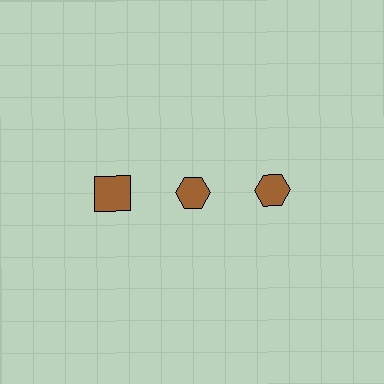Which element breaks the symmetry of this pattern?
The brown square in the top row, leftmost column breaks the symmetry. All other shapes are brown hexagons.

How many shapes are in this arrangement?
There are 3 shapes arranged in a grid pattern.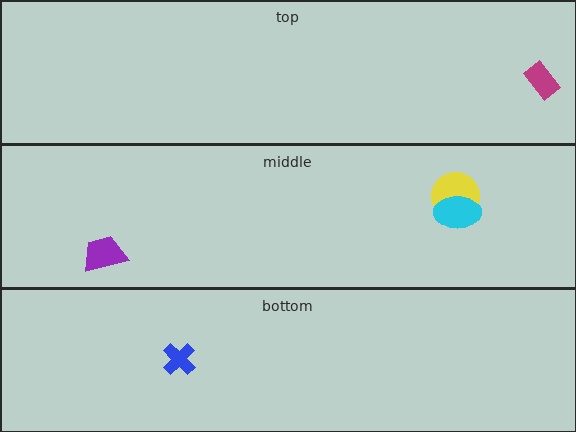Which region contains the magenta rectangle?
The top region.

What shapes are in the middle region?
The yellow circle, the purple trapezoid, the cyan ellipse.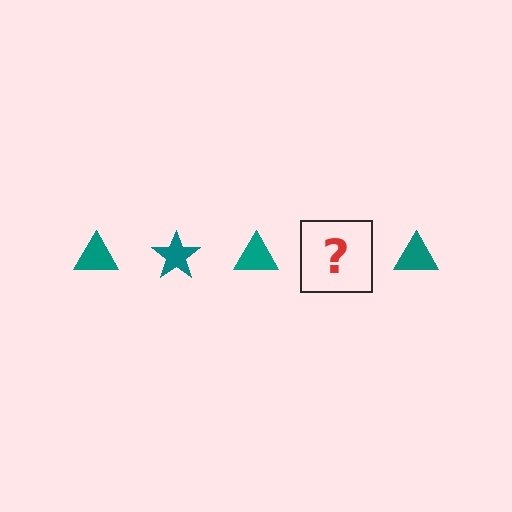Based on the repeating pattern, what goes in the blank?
The blank should be a teal star.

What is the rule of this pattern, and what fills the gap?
The rule is that the pattern cycles through triangle, star shapes in teal. The gap should be filled with a teal star.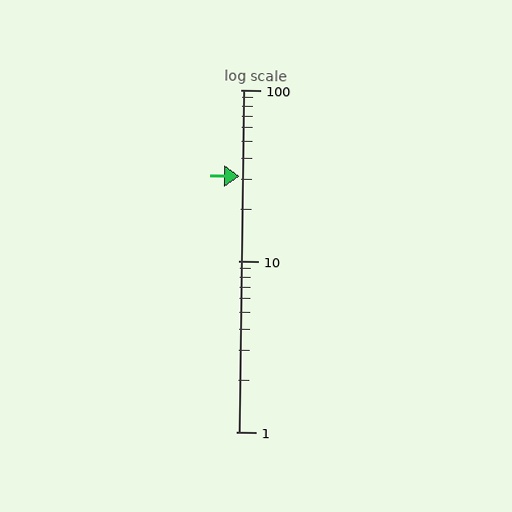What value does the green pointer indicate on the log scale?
The pointer indicates approximately 31.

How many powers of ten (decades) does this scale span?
The scale spans 2 decades, from 1 to 100.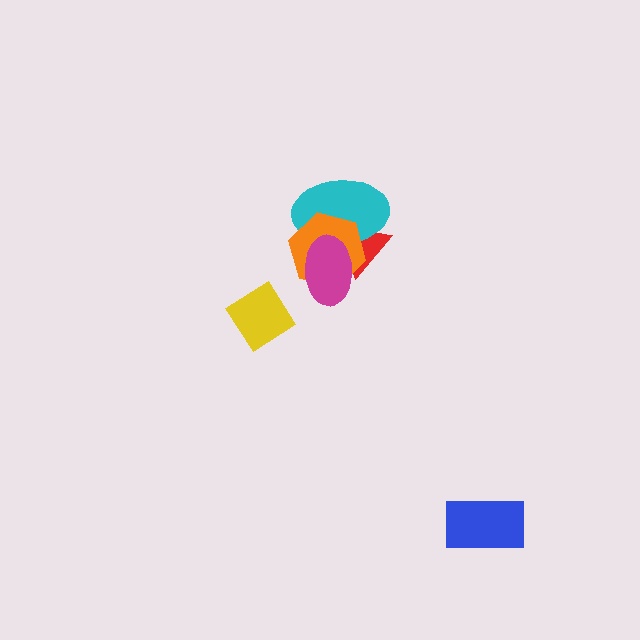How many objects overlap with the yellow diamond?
0 objects overlap with the yellow diamond.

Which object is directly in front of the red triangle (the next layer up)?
The cyan ellipse is directly in front of the red triangle.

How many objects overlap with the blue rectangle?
0 objects overlap with the blue rectangle.